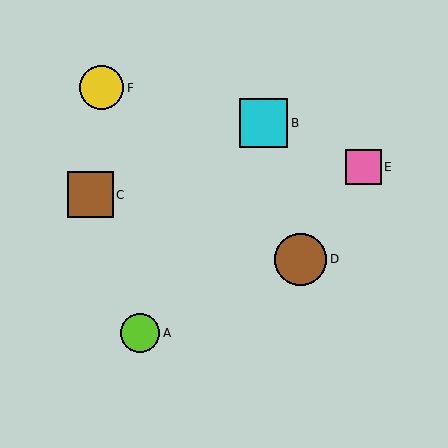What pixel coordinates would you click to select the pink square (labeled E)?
Click at (363, 167) to select the pink square E.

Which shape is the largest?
The brown circle (labeled D) is the largest.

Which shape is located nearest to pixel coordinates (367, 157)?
The pink square (labeled E) at (363, 167) is nearest to that location.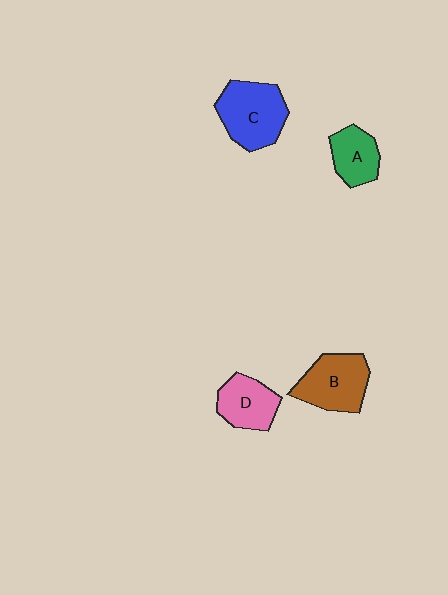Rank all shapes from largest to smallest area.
From largest to smallest: C (blue), B (brown), D (pink), A (green).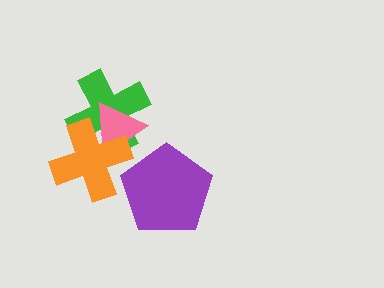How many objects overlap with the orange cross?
2 objects overlap with the orange cross.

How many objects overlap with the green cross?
2 objects overlap with the green cross.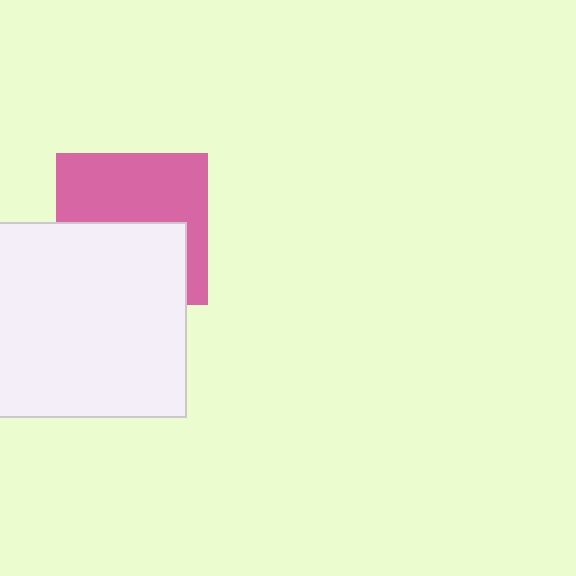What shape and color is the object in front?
The object in front is a white rectangle.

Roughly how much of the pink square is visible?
About half of it is visible (roughly 52%).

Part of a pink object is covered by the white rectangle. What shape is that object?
It is a square.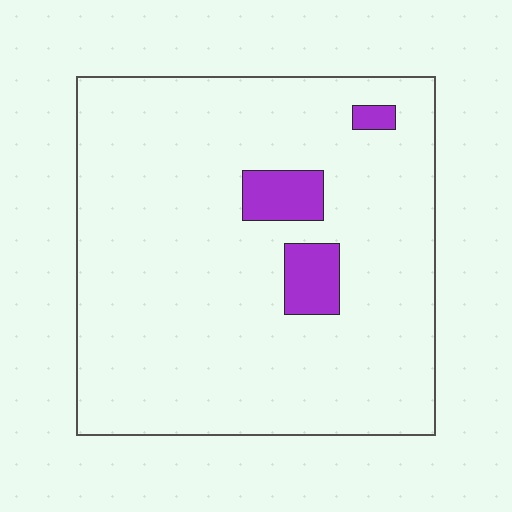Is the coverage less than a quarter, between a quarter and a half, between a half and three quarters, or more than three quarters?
Less than a quarter.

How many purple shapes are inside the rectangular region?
3.